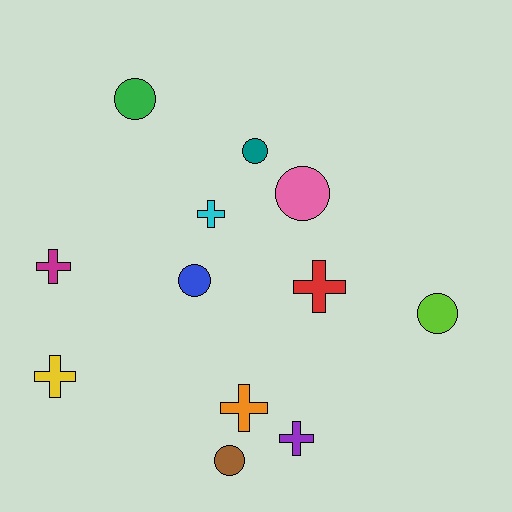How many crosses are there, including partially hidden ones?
There are 6 crosses.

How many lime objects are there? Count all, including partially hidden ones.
There is 1 lime object.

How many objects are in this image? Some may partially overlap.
There are 12 objects.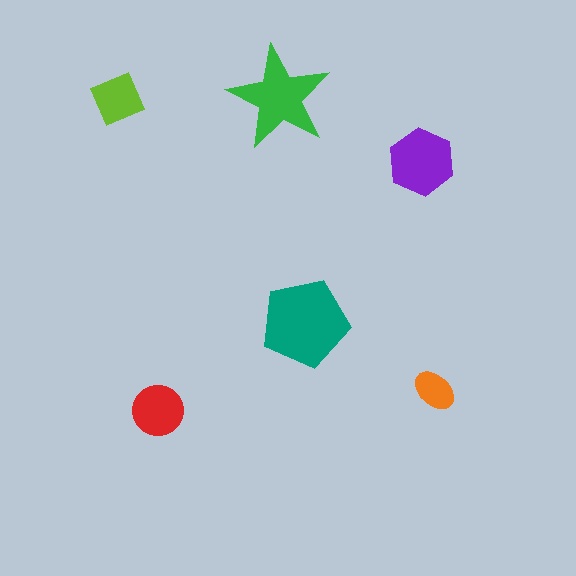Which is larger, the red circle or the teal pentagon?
The teal pentagon.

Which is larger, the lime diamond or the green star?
The green star.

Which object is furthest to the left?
The lime diamond is leftmost.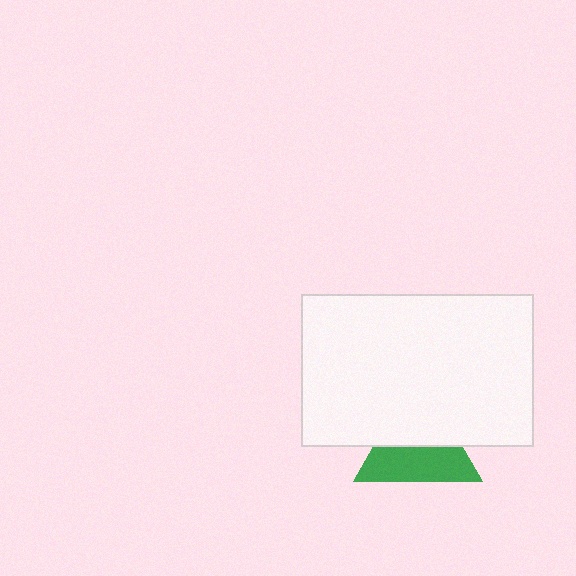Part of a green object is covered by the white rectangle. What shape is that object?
It is a triangle.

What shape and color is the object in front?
The object in front is a white rectangle.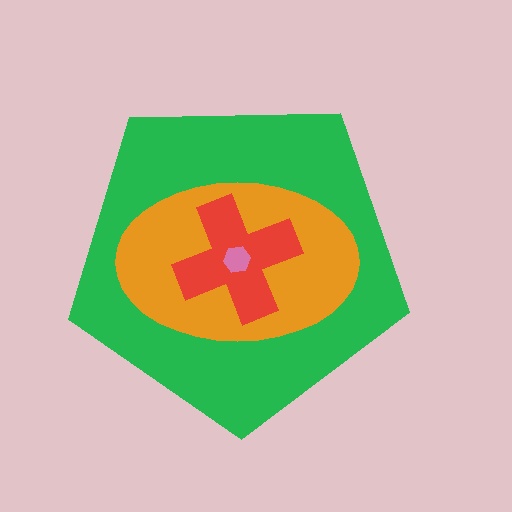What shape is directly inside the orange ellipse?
The red cross.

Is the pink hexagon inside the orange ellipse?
Yes.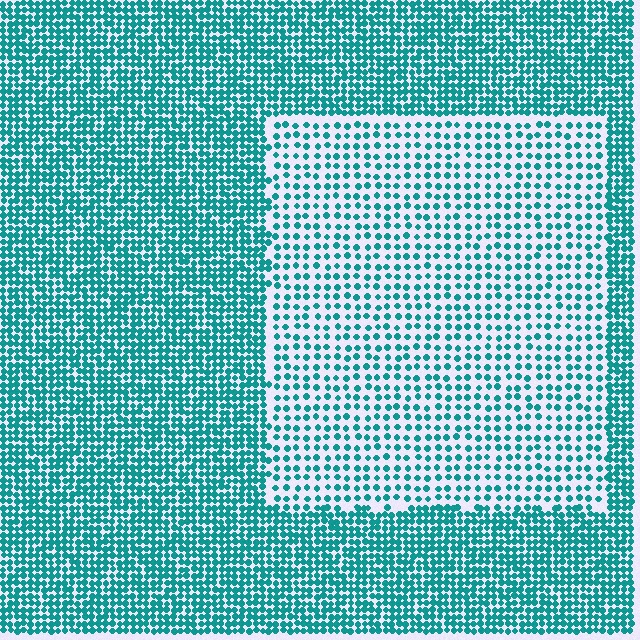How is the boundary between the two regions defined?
The boundary is defined by a change in element density (approximately 2.2x ratio). All elements are the same color, size, and shape.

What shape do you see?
I see a rectangle.